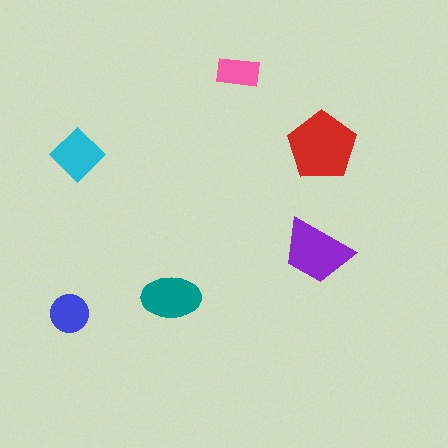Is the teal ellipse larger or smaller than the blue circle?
Larger.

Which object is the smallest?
The pink rectangle.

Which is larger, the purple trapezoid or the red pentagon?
The red pentagon.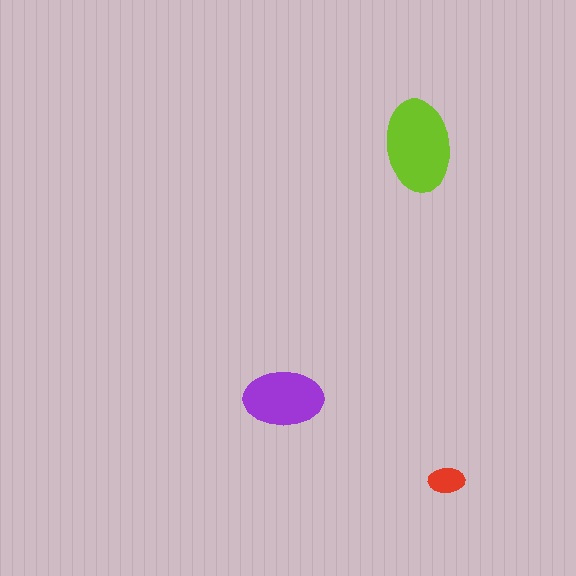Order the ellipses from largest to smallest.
the lime one, the purple one, the red one.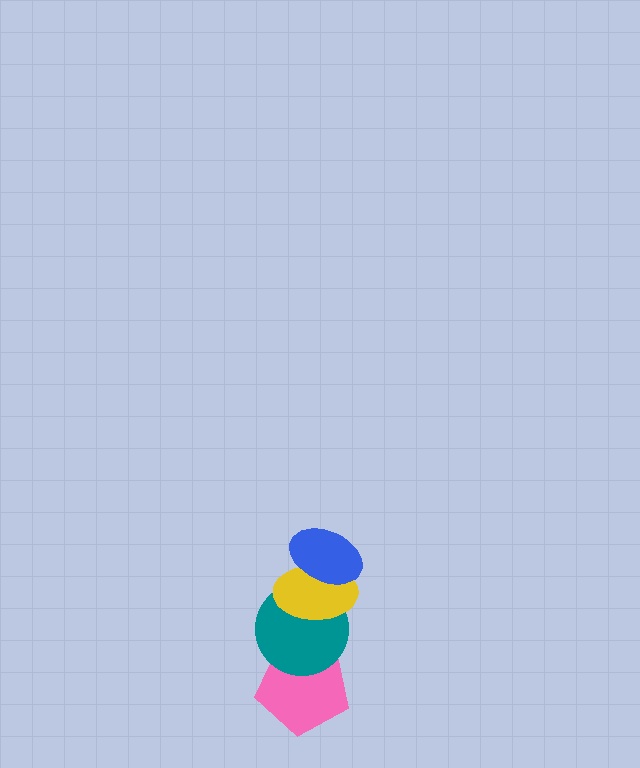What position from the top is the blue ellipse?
The blue ellipse is 1st from the top.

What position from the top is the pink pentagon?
The pink pentagon is 4th from the top.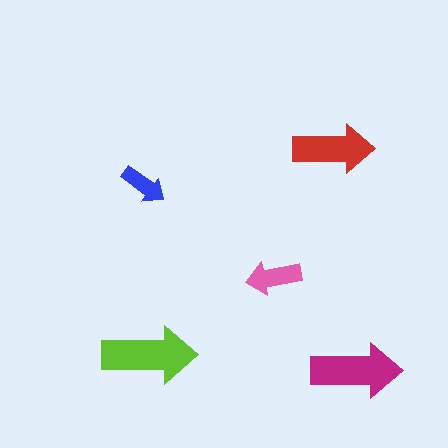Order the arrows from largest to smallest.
the lime one, the magenta one, the red one, the pink one, the blue one.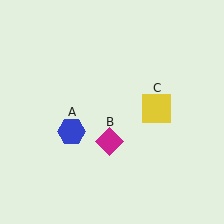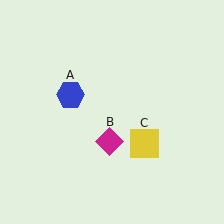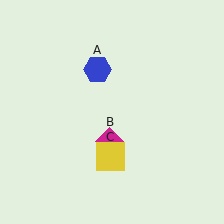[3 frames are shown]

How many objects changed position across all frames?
2 objects changed position: blue hexagon (object A), yellow square (object C).